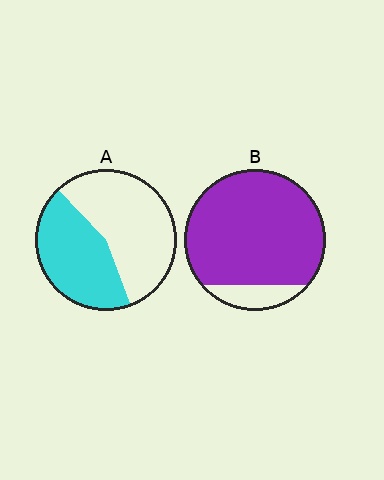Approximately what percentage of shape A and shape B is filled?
A is approximately 45% and B is approximately 85%.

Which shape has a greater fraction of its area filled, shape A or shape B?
Shape B.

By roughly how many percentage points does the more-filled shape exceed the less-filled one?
By roughly 45 percentage points (B over A).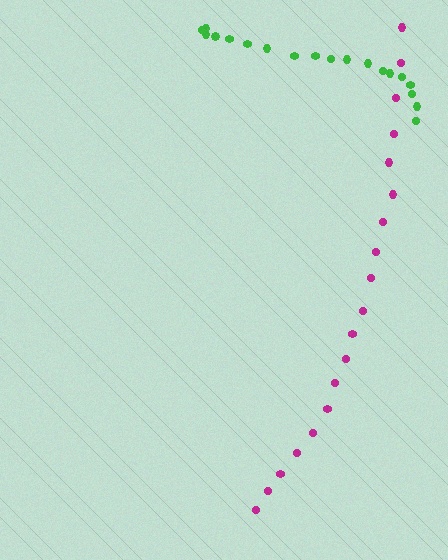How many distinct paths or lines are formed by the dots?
There are 2 distinct paths.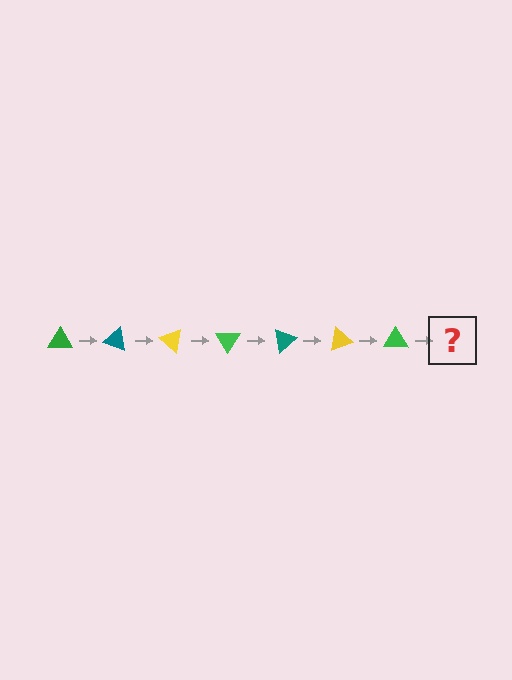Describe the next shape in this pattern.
It should be a teal triangle, rotated 140 degrees from the start.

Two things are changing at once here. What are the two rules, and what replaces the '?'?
The two rules are that it rotates 20 degrees each step and the color cycles through green, teal, and yellow. The '?' should be a teal triangle, rotated 140 degrees from the start.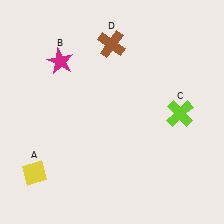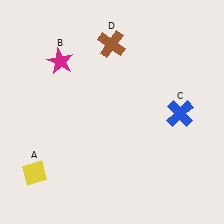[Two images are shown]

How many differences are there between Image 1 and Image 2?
There is 1 difference between the two images.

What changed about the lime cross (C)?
In Image 1, C is lime. In Image 2, it changed to blue.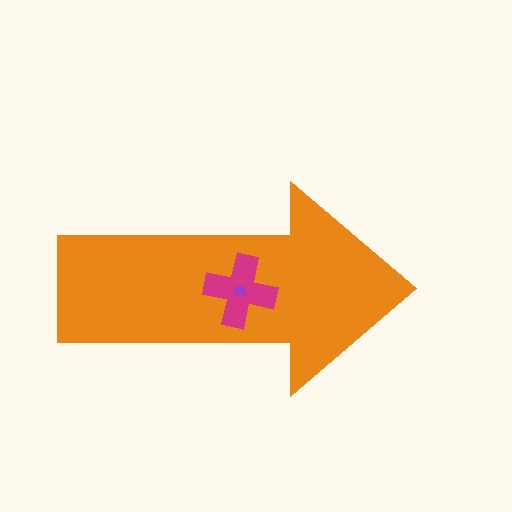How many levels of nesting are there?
3.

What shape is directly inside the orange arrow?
The magenta cross.